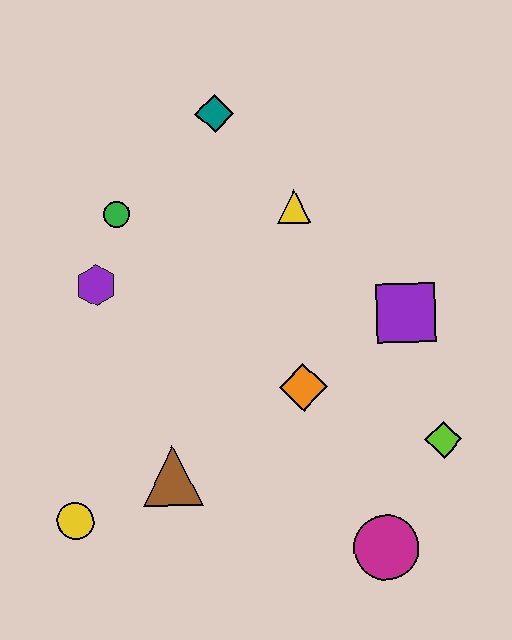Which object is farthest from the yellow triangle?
The yellow circle is farthest from the yellow triangle.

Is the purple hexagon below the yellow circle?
No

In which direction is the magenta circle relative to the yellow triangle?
The magenta circle is below the yellow triangle.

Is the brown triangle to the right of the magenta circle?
No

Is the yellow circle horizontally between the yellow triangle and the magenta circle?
No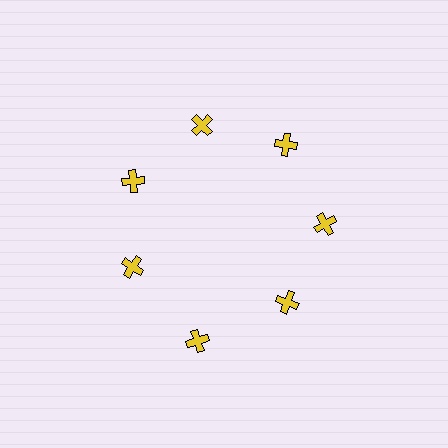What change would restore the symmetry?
The symmetry would be restored by moving it inward, back onto the ring so that all 7 crosses sit at equal angles and equal distance from the center.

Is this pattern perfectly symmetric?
No. The 7 yellow crosses are arranged in a ring, but one element near the 6 o'clock position is pushed outward from the center, breaking the 7-fold rotational symmetry.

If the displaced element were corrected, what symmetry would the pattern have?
It would have 7-fold rotational symmetry — the pattern would map onto itself every 51 degrees.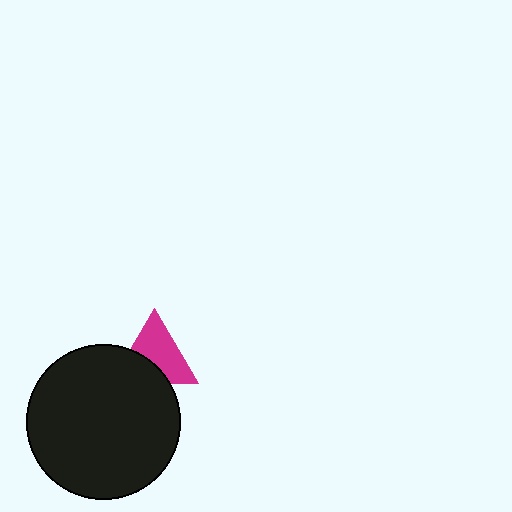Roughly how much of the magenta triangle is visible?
About half of it is visible (roughly 64%).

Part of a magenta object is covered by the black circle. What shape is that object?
It is a triangle.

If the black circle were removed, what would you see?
You would see the complete magenta triangle.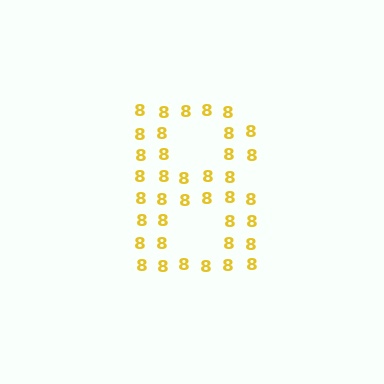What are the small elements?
The small elements are digit 8's.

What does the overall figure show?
The overall figure shows the digit 8.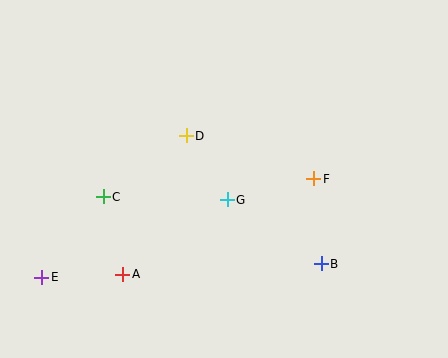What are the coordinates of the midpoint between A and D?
The midpoint between A and D is at (155, 205).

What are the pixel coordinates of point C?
Point C is at (103, 197).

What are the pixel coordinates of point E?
Point E is at (42, 277).